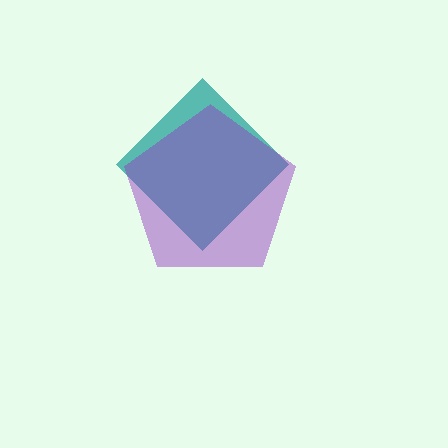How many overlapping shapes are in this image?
There are 2 overlapping shapes in the image.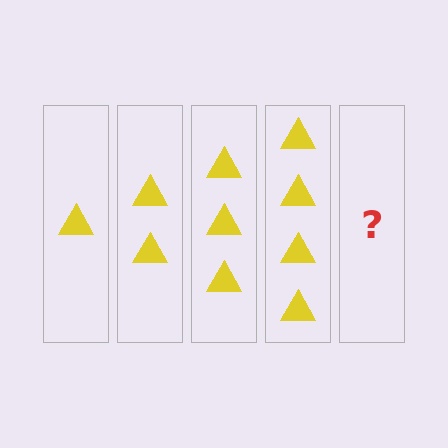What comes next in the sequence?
The next element should be 5 triangles.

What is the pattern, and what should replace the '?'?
The pattern is that each step adds one more triangle. The '?' should be 5 triangles.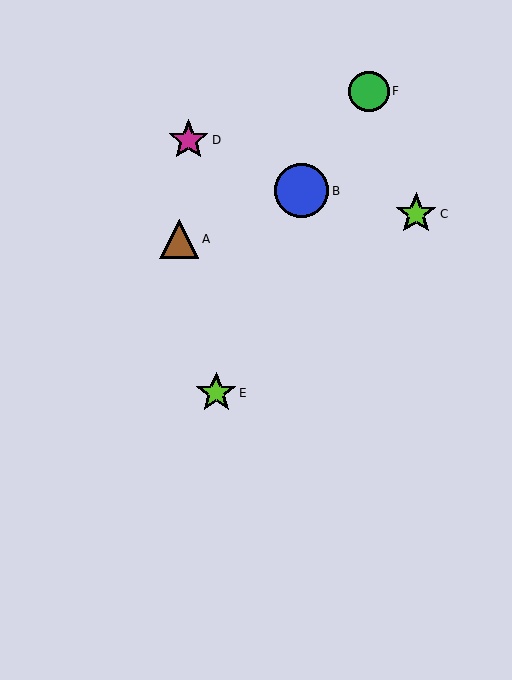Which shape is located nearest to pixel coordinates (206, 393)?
The lime star (labeled E) at (216, 393) is nearest to that location.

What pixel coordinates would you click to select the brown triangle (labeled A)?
Click at (179, 239) to select the brown triangle A.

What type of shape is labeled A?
Shape A is a brown triangle.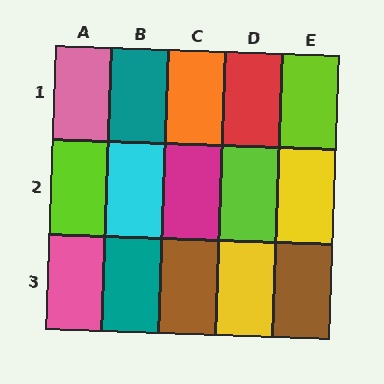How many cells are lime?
3 cells are lime.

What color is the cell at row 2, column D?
Lime.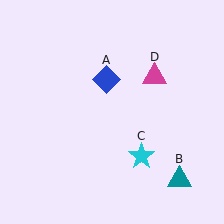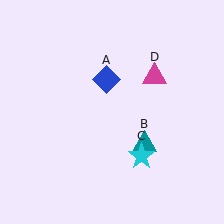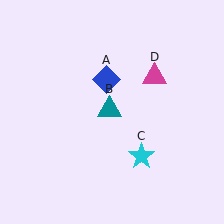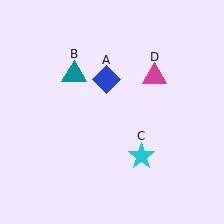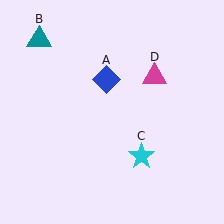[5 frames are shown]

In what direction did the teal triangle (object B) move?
The teal triangle (object B) moved up and to the left.